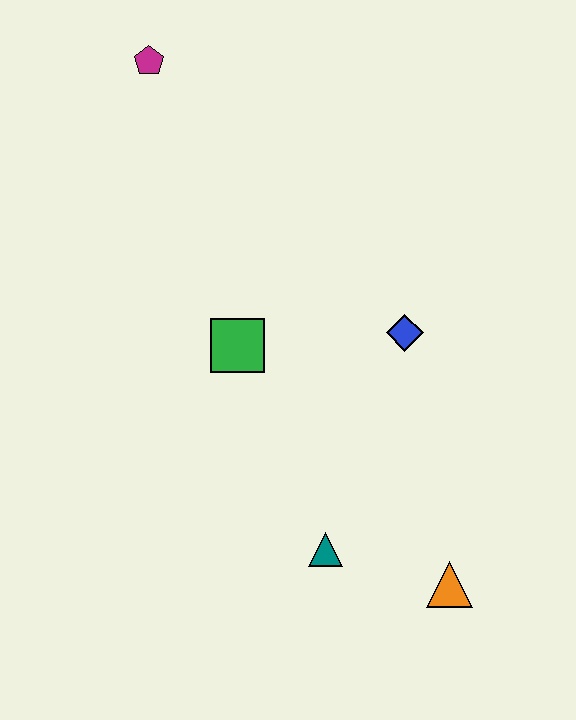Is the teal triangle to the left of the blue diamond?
Yes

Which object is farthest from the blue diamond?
The magenta pentagon is farthest from the blue diamond.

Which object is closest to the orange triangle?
The teal triangle is closest to the orange triangle.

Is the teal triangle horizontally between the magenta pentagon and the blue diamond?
Yes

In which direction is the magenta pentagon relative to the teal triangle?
The magenta pentagon is above the teal triangle.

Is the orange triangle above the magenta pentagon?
No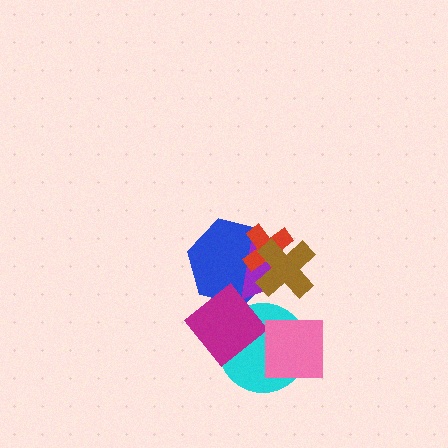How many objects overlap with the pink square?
1 object overlaps with the pink square.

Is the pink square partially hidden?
No, no other shape covers it.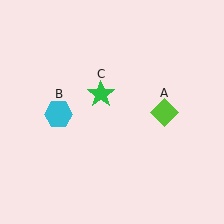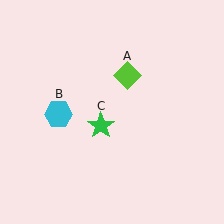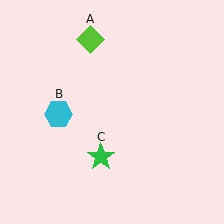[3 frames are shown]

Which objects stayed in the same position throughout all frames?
Cyan hexagon (object B) remained stationary.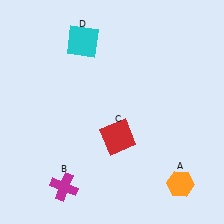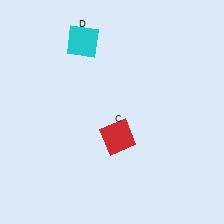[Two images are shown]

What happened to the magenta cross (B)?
The magenta cross (B) was removed in Image 2. It was in the bottom-left area of Image 1.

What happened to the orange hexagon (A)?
The orange hexagon (A) was removed in Image 2. It was in the bottom-right area of Image 1.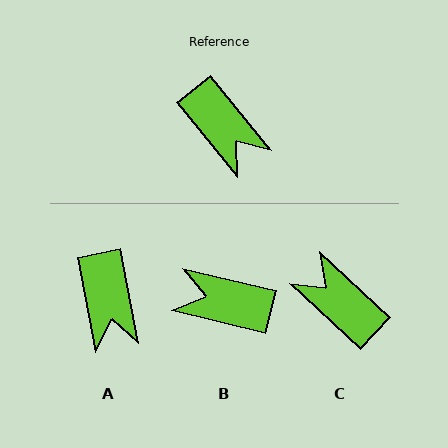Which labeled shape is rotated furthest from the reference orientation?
C, about 172 degrees away.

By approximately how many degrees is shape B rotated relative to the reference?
Approximately 142 degrees clockwise.